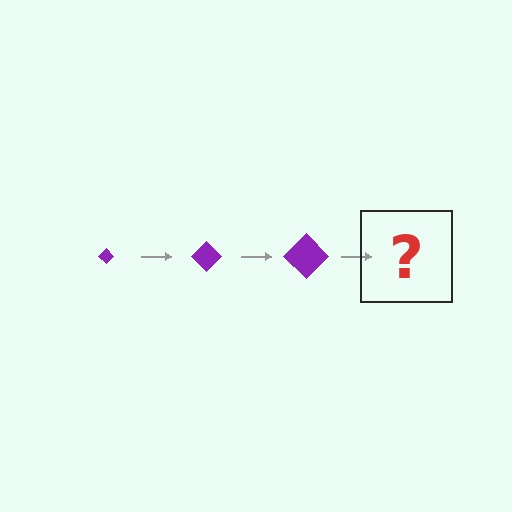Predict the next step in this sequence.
The next step is a purple diamond, larger than the previous one.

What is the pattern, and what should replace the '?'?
The pattern is that the diamond gets progressively larger each step. The '?' should be a purple diamond, larger than the previous one.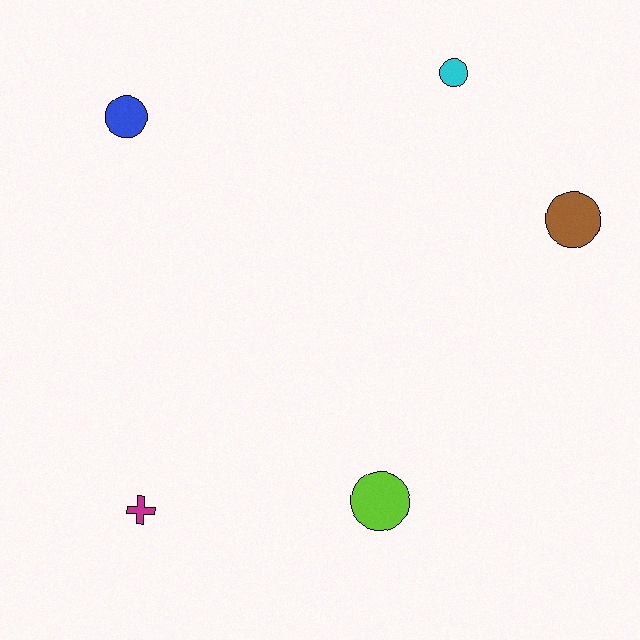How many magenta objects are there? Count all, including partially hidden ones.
There is 1 magenta object.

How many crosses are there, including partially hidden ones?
There is 1 cross.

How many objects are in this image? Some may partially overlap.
There are 5 objects.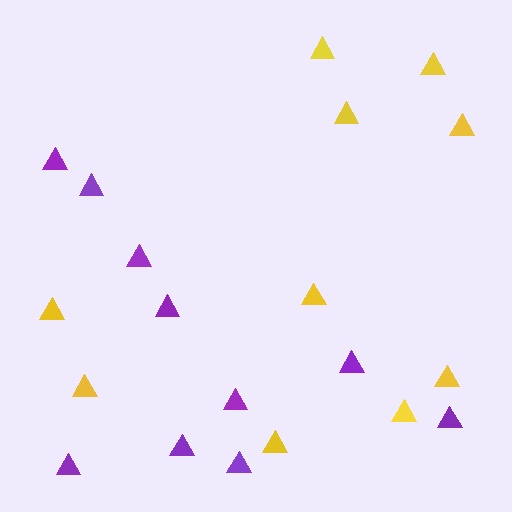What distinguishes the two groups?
There are 2 groups: one group of yellow triangles (10) and one group of purple triangles (10).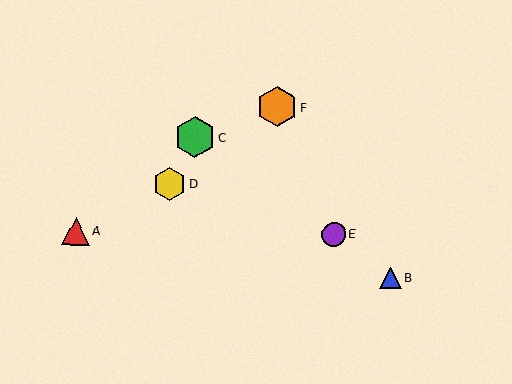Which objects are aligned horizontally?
Objects A, E are aligned horizontally.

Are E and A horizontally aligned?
Yes, both are at y≈234.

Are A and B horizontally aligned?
No, A is at y≈231 and B is at y≈278.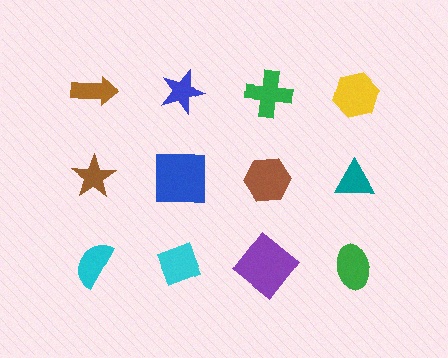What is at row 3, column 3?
A purple diamond.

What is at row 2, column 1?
A brown star.